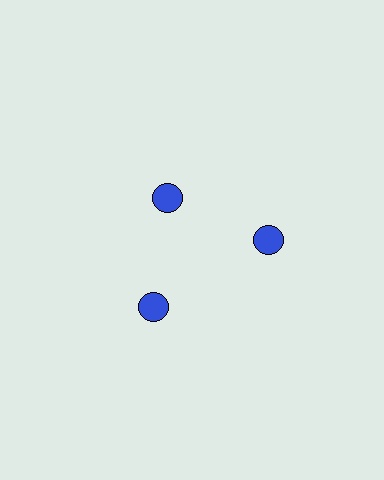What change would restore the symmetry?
The symmetry would be restored by moving it outward, back onto the ring so that all 3 circles sit at equal angles and equal distance from the center.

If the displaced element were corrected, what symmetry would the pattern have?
It would have 3-fold rotational symmetry — the pattern would map onto itself every 120 degrees.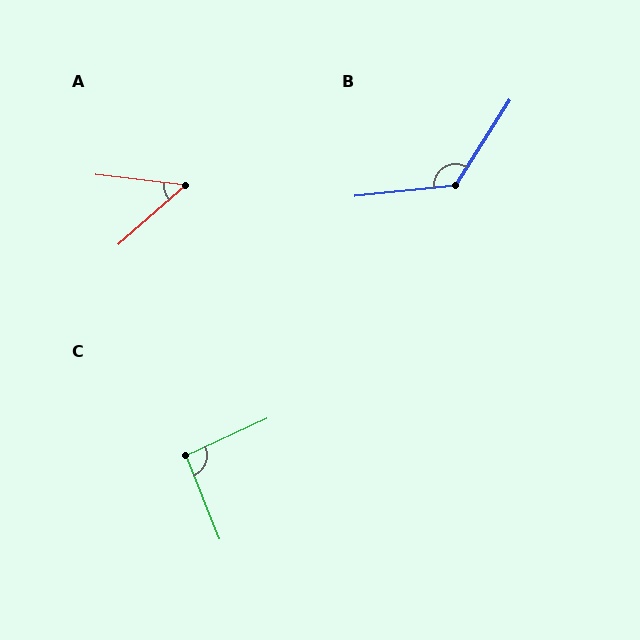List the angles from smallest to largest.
A (48°), C (93°), B (129°).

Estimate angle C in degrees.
Approximately 93 degrees.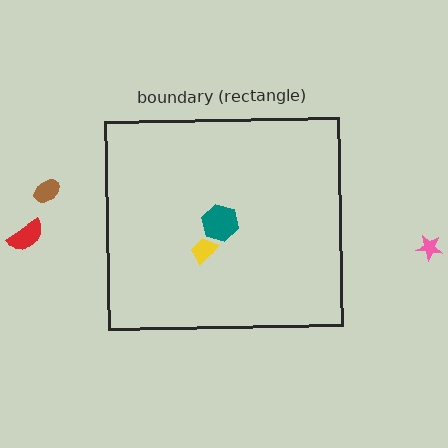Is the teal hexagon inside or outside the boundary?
Inside.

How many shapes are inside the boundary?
2 inside, 3 outside.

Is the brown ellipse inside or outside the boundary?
Outside.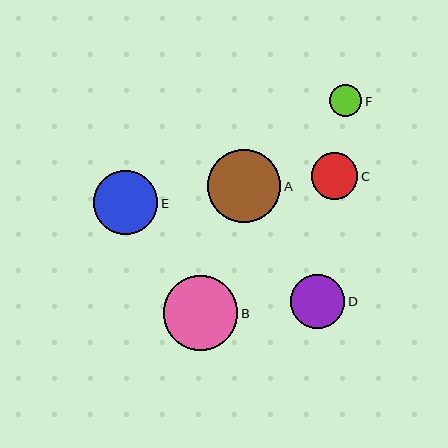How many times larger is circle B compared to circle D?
Circle B is approximately 1.4 times the size of circle D.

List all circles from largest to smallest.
From largest to smallest: B, A, E, D, C, F.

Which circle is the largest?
Circle B is the largest with a size of approximately 75 pixels.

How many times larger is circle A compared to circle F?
Circle A is approximately 2.3 times the size of circle F.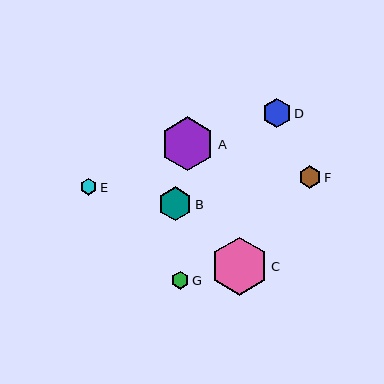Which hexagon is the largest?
Hexagon C is the largest with a size of approximately 57 pixels.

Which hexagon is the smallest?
Hexagon E is the smallest with a size of approximately 17 pixels.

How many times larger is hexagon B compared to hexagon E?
Hexagon B is approximately 2.0 times the size of hexagon E.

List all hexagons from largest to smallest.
From largest to smallest: C, A, B, D, F, G, E.